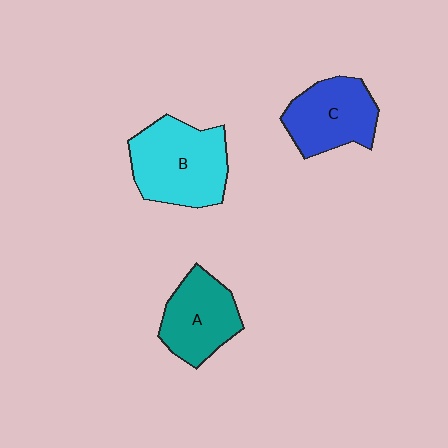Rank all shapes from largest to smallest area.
From largest to smallest: B (cyan), C (blue), A (teal).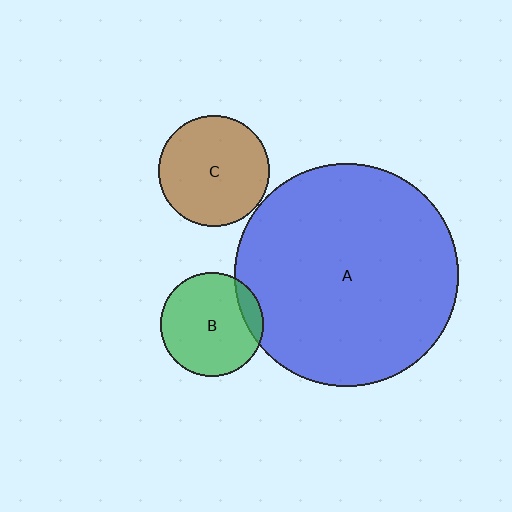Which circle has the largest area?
Circle A (blue).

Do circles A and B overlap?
Yes.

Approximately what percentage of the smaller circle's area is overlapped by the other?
Approximately 10%.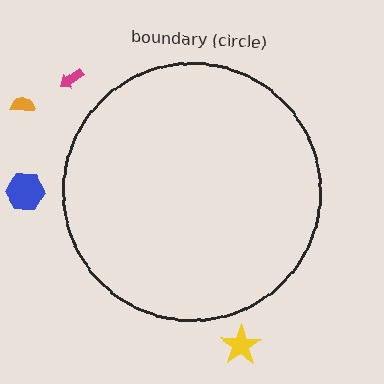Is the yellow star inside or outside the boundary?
Outside.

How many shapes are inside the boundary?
0 inside, 4 outside.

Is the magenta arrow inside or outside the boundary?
Outside.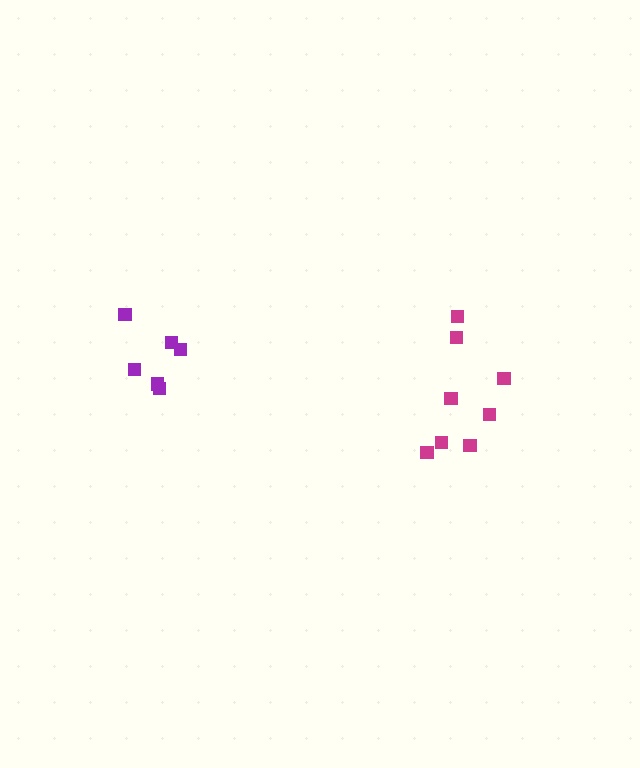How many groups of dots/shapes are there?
There are 2 groups.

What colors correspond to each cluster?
The clusters are colored: magenta, purple.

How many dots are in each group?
Group 1: 8 dots, Group 2: 6 dots (14 total).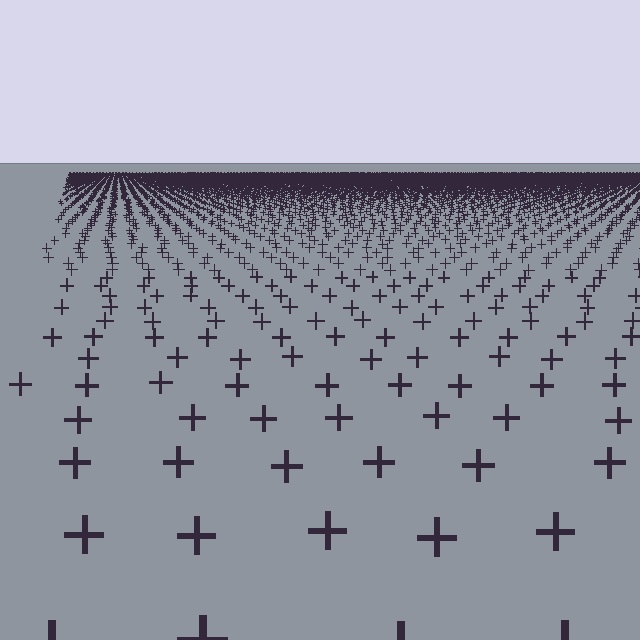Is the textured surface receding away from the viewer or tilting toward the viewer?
The surface is receding away from the viewer. Texture elements get smaller and denser toward the top.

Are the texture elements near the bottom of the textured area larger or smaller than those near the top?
Larger. Near the bottom, elements are closer to the viewer and appear at a bigger on-screen size.